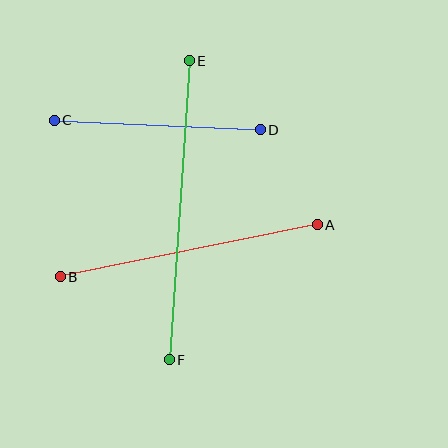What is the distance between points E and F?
The distance is approximately 300 pixels.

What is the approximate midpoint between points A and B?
The midpoint is at approximately (189, 251) pixels.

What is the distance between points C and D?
The distance is approximately 206 pixels.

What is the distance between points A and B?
The distance is approximately 262 pixels.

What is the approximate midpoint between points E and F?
The midpoint is at approximately (179, 210) pixels.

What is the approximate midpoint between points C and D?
The midpoint is at approximately (157, 125) pixels.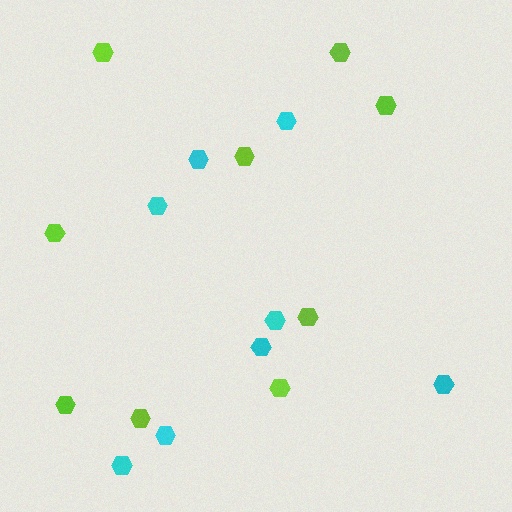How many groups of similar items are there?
There are 2 groups: one group of cyan hexagons (8) and one group of lime hexagons (9).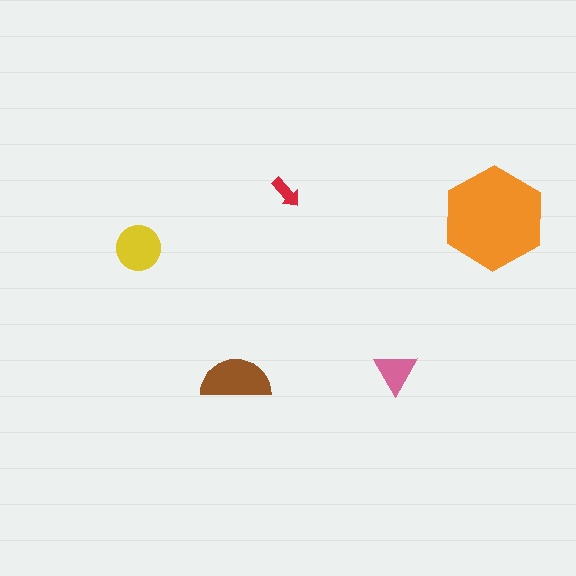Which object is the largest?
The orange hexagon.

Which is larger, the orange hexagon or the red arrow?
The orange hexagon.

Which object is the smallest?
The red arrow.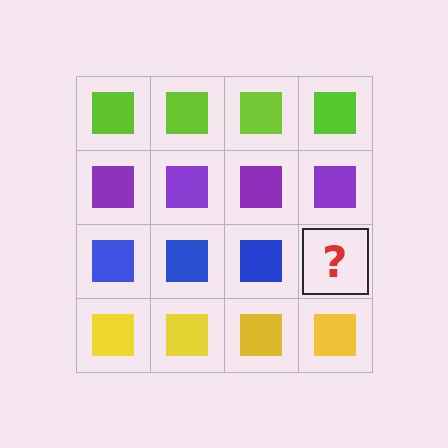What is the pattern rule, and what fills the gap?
The rule is that each row has a consistent color. The gap should be filled with a blue square.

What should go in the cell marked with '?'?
The missing cell should contain a blue square.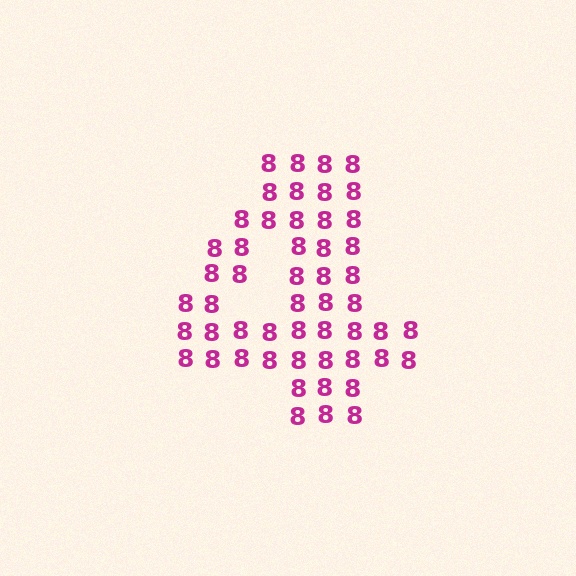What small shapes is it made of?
It is made of small digit 8's.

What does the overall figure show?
The overall figure shows the digit 4.